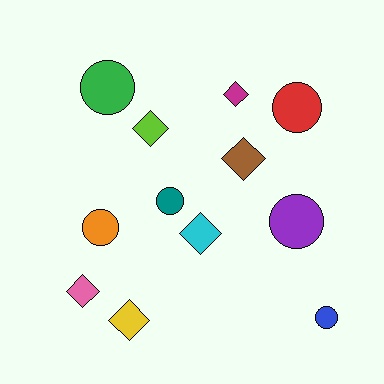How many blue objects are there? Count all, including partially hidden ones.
There is 1 blue object.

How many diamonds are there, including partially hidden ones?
There are 6 diamonds.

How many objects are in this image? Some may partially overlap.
There are 12 objects.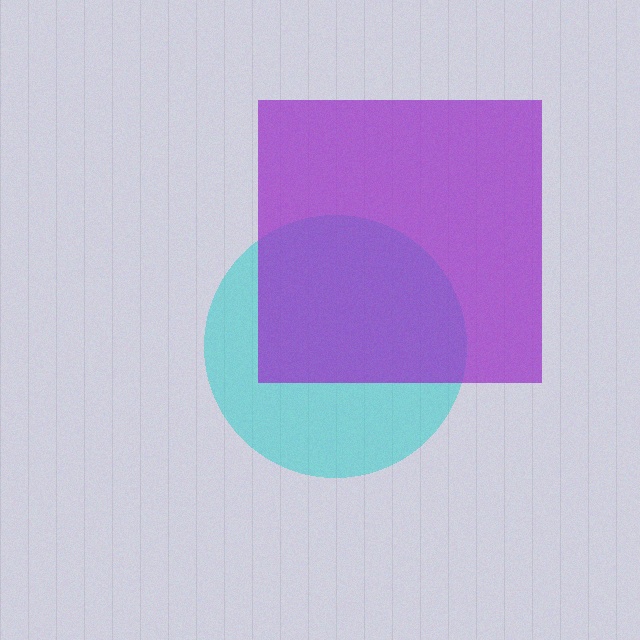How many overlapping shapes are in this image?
There are 2 overlapping shapes in the image.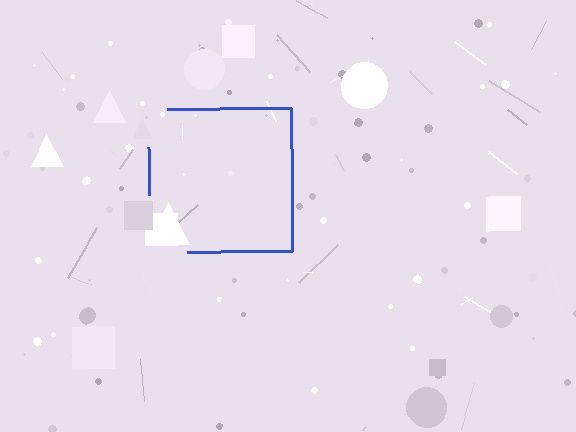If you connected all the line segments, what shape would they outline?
They would outline a square.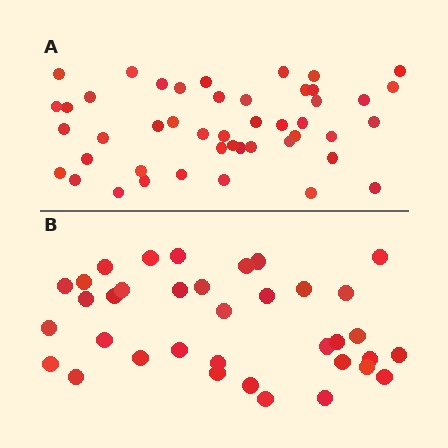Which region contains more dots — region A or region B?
Region A (the top region) has more dots.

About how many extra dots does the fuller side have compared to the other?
Region A has roughly 10 or so more dots than region B.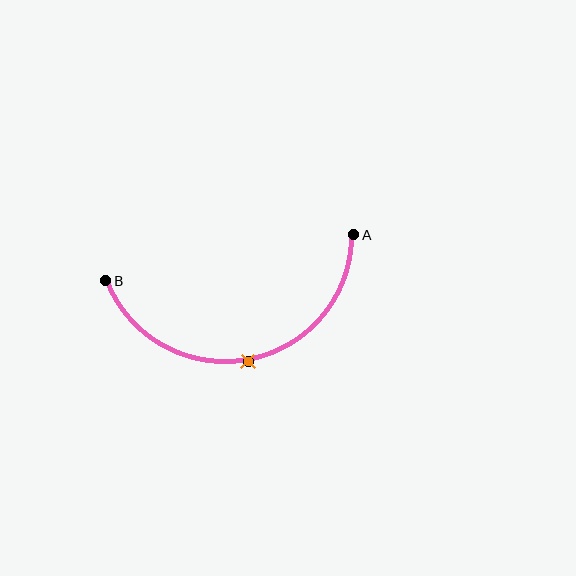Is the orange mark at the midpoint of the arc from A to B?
Yes. The orange mark lies on the arc at equal arc-length from both A and B — it is the arc midpoint.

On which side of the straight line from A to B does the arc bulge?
The arc bulges below the straight line connecting A and B.